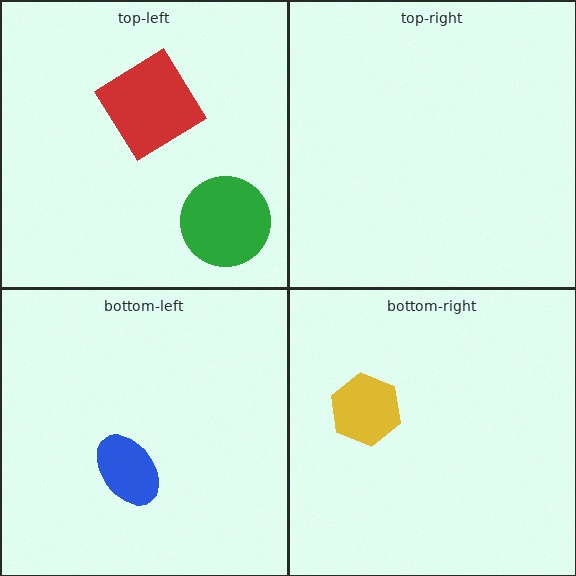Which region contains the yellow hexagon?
The bottom-right region.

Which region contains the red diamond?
The top-left region.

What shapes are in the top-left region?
The green circle, the red diamond.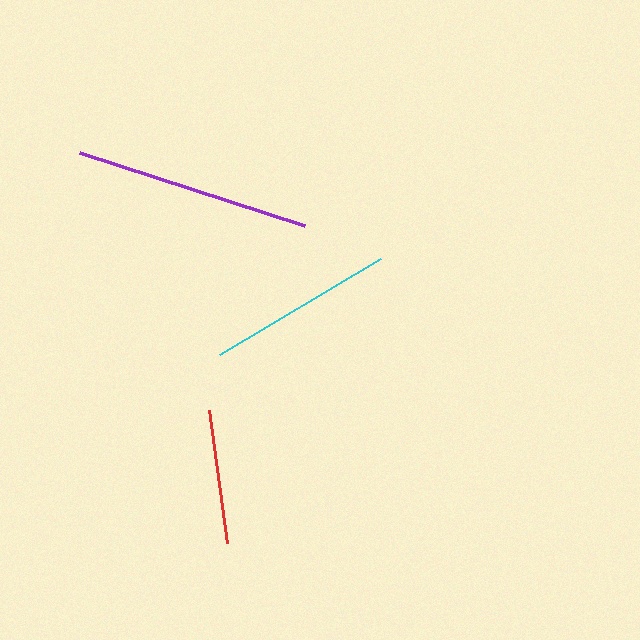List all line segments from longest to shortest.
From longest to shortest: purple, cyan, red.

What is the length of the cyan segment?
The cyan segment is approximately 188 pixels long.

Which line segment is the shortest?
The red line is the shortest at approximately 134 pixels.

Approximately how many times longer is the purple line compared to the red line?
The purple line is approximately 1.8 times the length of the red line.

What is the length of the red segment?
The red segment is approximately 134 pixels long.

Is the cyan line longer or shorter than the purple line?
The purple line is longer than the cyan line.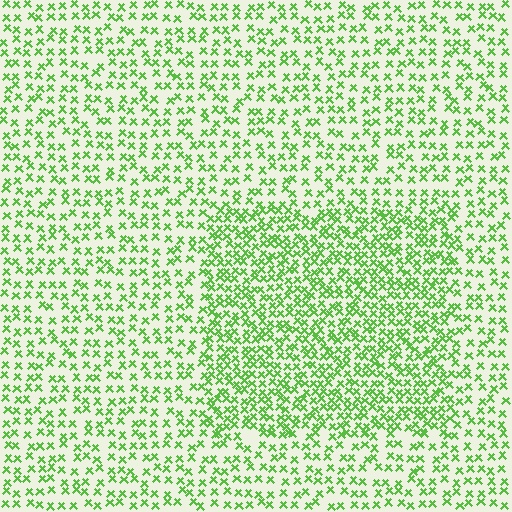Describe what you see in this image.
The image contains small lime elements arranged at two different densities. A rectangle-shaped region is visible where the elements are more densely packed than the surrounding area.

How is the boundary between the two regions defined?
The boundary is defined by a change in element density (approximately 1.8x ratio). All elements are the same color, size, and shape.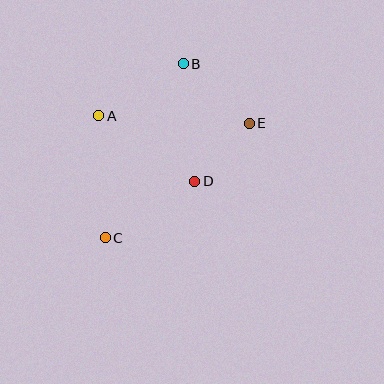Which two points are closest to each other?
Points D and E are closest to each other.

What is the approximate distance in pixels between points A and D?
The distance between A and D is approximately 116 pixels.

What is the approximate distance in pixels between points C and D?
The distance between C and D is approximately 106 pixels.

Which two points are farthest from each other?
Points B and C are farthest from each other.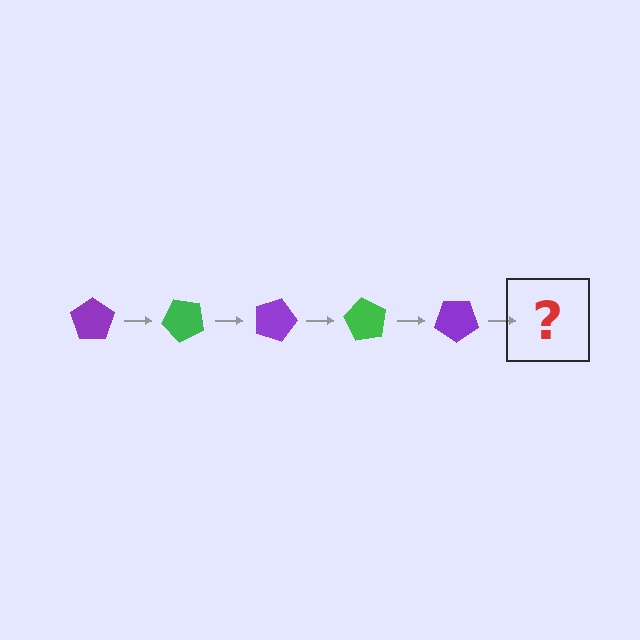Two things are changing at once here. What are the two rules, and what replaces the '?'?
The two rules are that it rotates 45 degrees each step and the color cycles through purple and green. The '?' should be a green pentagon, rotated 225 degrees from the start.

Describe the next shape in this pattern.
It should be a green pentagon, rotated 225 degrees from the start.